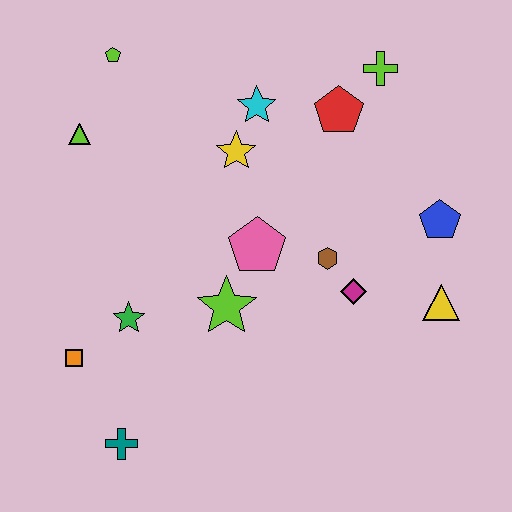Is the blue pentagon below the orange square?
No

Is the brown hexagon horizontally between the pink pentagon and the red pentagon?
Yes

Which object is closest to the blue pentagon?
The yellow triangle is closest to the blue pentagon.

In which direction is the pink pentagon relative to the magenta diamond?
The pink pentagon is to the left of the magenta diamond.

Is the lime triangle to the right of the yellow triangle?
No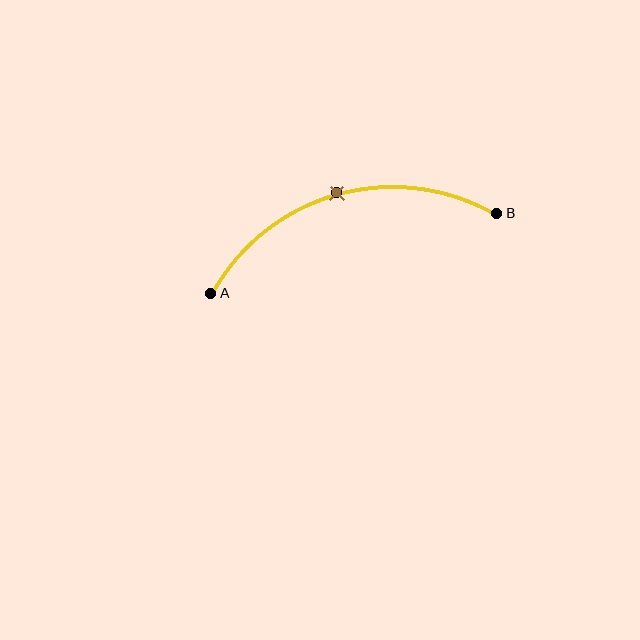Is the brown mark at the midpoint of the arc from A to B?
Yes. The brown mark lies on the arc at equal arc-length from both A and B — it is the arc midpoint.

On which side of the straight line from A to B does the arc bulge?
The arc bulges above the straight line connecting A and B.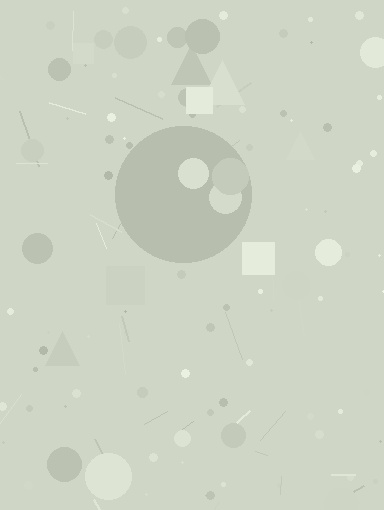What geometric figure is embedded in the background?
A circle is embedded in the background.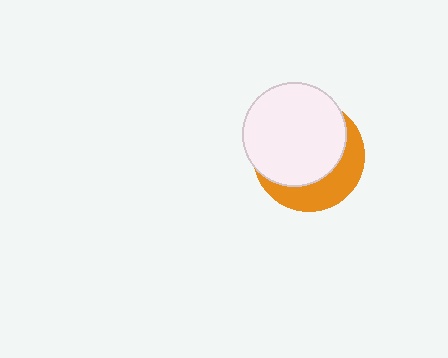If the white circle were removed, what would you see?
You would see the complete orange circle.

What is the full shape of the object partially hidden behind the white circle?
The partially hidden object is an orange circle.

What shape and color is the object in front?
The object in front is a white circle.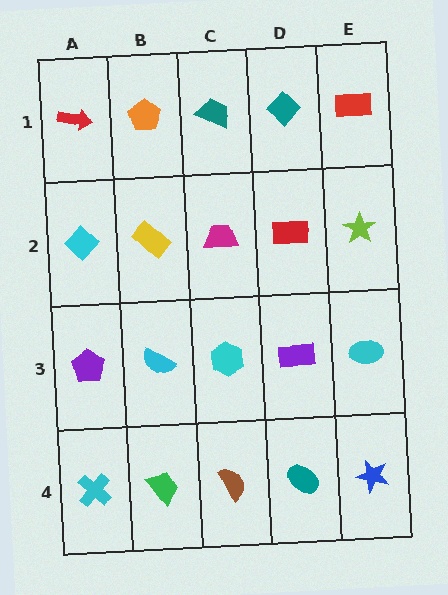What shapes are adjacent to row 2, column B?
An orange pentagon (row 1, column B), a cyan semicircle (row 3, column B), a cyan diamond (row 2, column A), a magenta trapezoid (row 2, column C).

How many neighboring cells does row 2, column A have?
3.